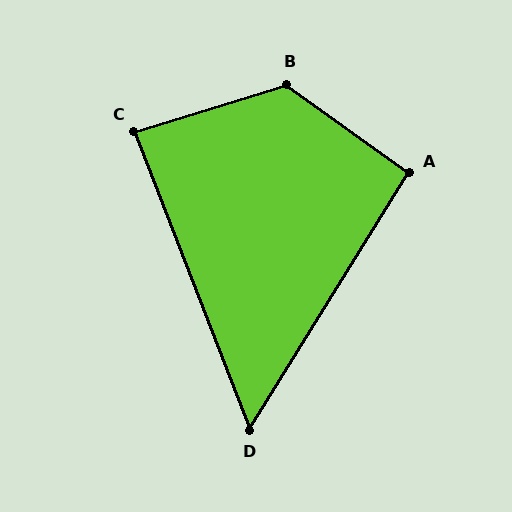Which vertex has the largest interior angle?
B, at approximately 127 degrees.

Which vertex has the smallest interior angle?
D, at approximately 53 degrees.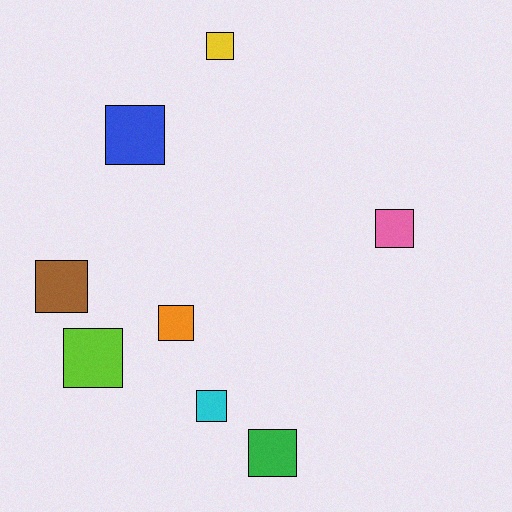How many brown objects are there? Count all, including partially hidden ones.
There is 1 brown object.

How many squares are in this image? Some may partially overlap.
There are 8 squares.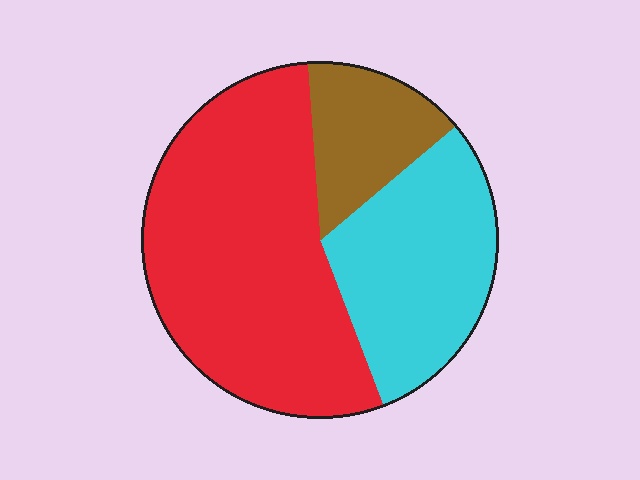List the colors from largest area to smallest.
From largest to smallest: red, cyan, brown.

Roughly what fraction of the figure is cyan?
Cyan takes up about one third (1/3) of the figure.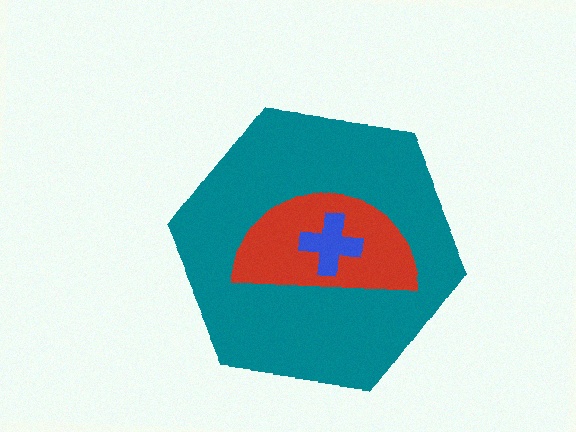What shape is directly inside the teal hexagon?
The red semicircle.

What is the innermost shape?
The blue cross.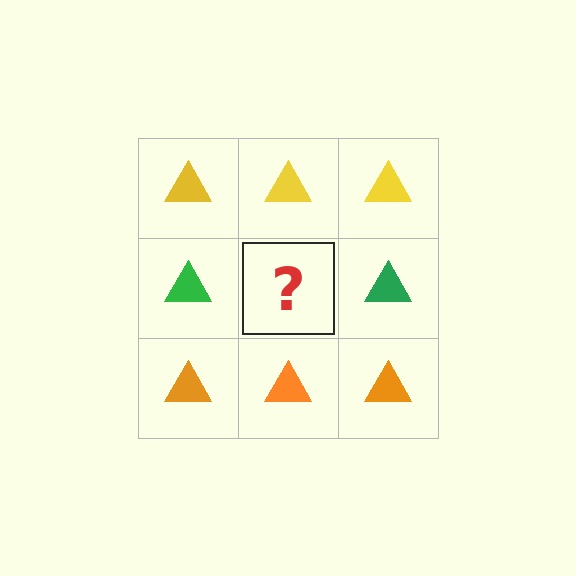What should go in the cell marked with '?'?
The missing cell should contain a green triangle.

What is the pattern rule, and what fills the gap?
The rule is that each row has a consistent color. The gap should be filled with a green triangle.